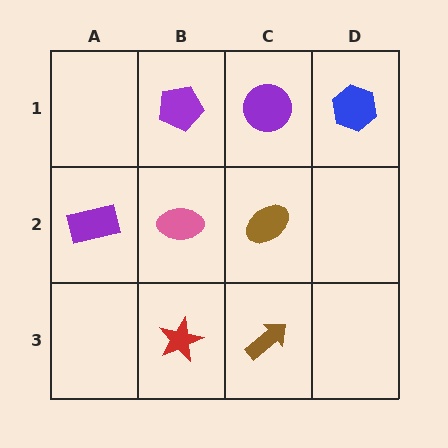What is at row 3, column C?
A brown arrow.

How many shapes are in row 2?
3 shapes.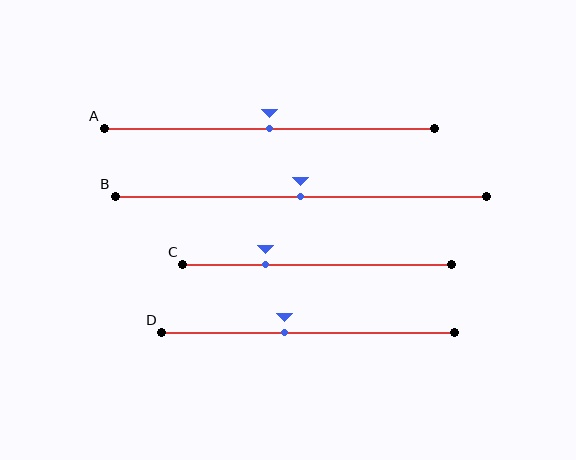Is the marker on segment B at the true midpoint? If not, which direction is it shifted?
Yes, the marker on segment B is at the true midpoint.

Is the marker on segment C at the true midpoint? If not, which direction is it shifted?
No, the marker on segment C is shifted to the left by about 19% of the segment length.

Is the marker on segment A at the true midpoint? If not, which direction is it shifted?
Yes, the marker on segment A is at the true midpoint.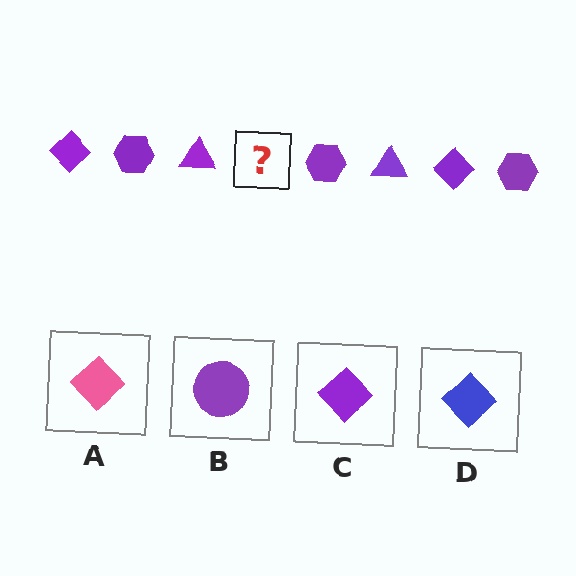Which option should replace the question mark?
Option C.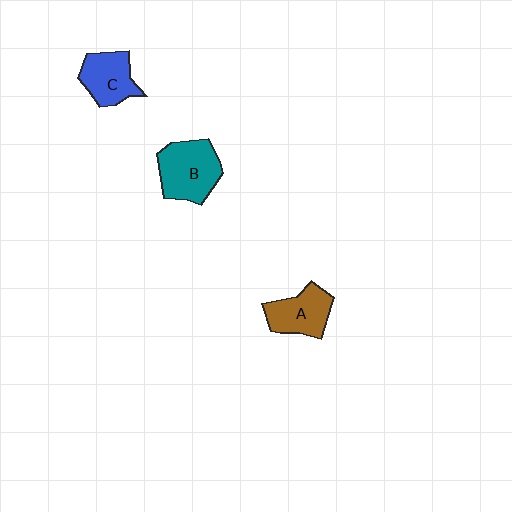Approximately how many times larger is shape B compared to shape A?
Approximately 1.3 times.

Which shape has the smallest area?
Shape C (blue).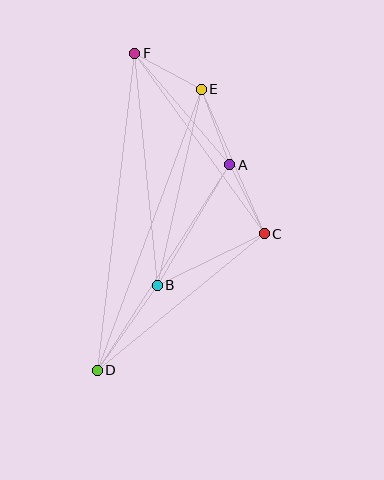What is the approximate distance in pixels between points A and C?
The distance between A and C is approximately 77 pixels.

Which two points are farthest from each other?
Points D and F are farthest from each other.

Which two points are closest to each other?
Points E and F are closest to each other.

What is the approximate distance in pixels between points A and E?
The distance between A and E is approximately 81 pixels.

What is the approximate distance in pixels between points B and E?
The distance between B and E is approximately 201 pixels.